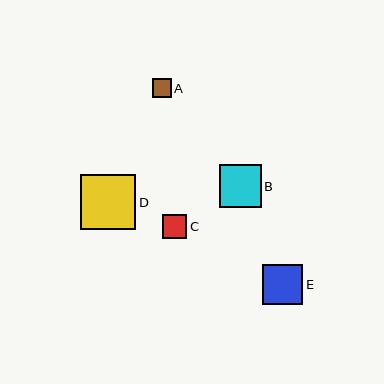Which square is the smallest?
Square A is the smallest with a size of approximately 19 pixels.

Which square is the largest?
Square D is the largest with a size of approximately 55 pixels.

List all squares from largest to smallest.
From largest to smallest: D, B, E, C, A.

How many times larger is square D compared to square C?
Square D is approximately 2.2 times the size of square C.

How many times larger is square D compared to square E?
Square D is approximately 1.4 times the size of square E.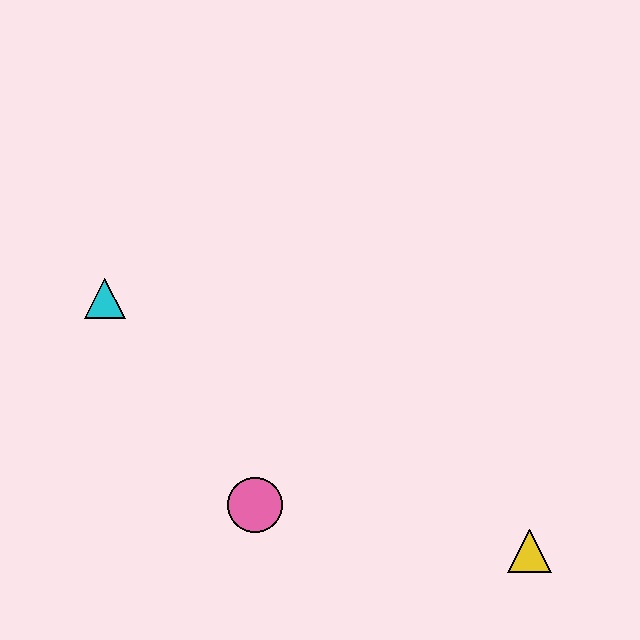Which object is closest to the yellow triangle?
The pink circle is closest to the yellow triangle.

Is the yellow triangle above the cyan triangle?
No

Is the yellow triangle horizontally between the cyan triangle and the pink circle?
No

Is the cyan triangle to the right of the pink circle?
No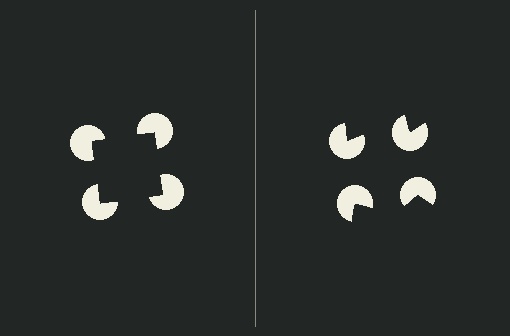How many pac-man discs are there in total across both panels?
8 — 4 on each side.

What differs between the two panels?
The pac-man discs are positioned identically on both sides; only the wedge orientations differ. On the left they align to a square; on the right they are misaligned.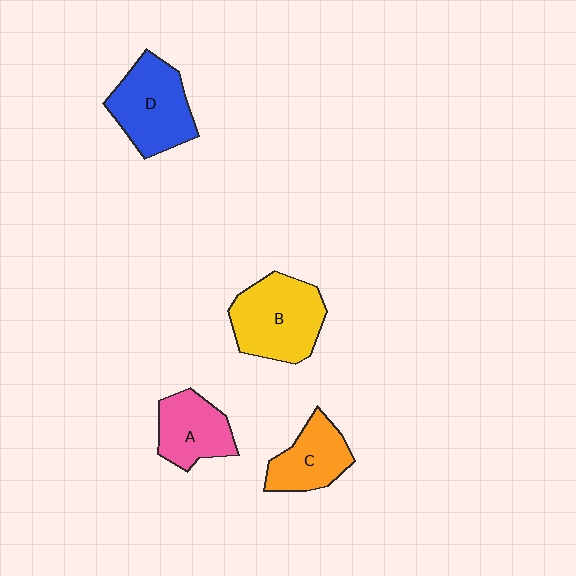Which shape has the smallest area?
Shape C (orange).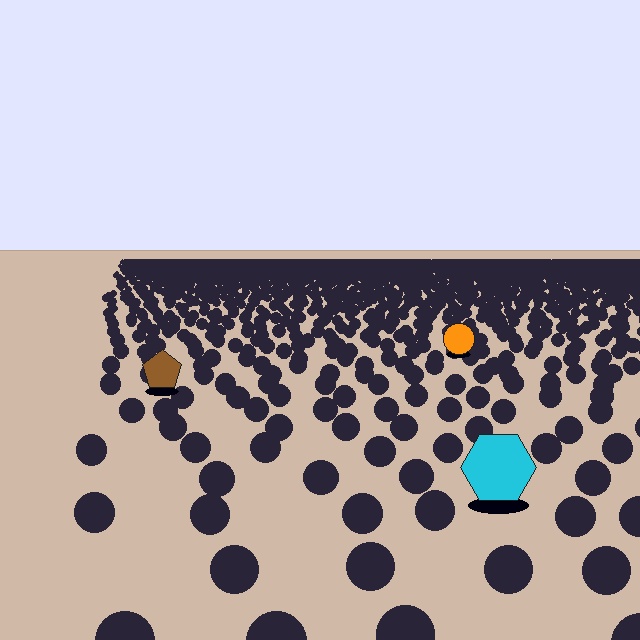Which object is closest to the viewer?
The cyan hexagon is closest. The texture marks near it are larger and more spread out.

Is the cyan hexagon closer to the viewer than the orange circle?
Yes. The cyan hexagon is closer — you can tell from the texture gradient: the ground texture is coarser near it.